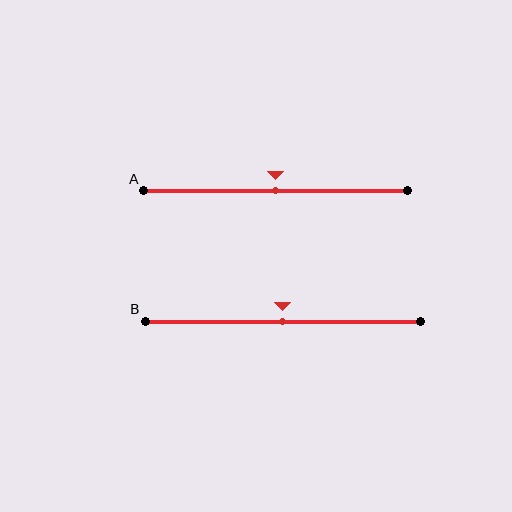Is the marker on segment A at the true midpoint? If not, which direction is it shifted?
Yes, the marker on segment A is at the true midpoint.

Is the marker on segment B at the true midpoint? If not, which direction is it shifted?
Yes, the marker on segment B is at the true midpoint.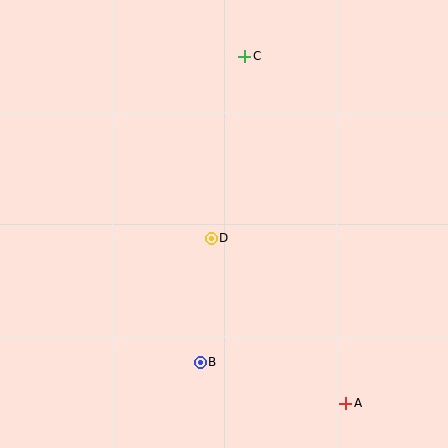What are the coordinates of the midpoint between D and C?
The midpoint between D and C is at (228, 147).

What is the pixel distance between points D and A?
The distance between D and A is 213 pixels.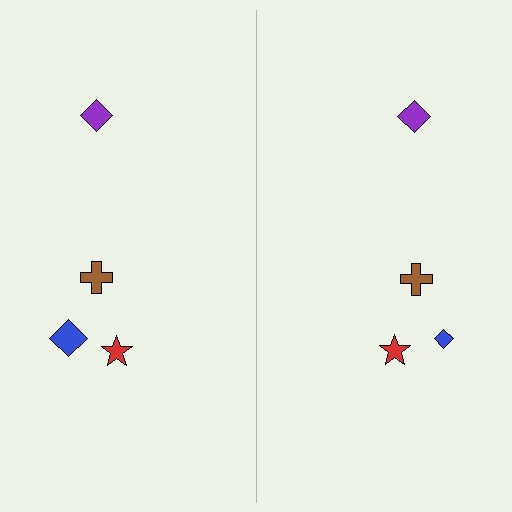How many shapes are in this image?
There are 8 shapes in this image.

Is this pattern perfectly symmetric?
No, the pattern is not perfectly symmetric. The blue diamond on the right side has a different size than its mirror counterpart.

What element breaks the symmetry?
The blue diamond on the right side has a different size than its mirror counterpart.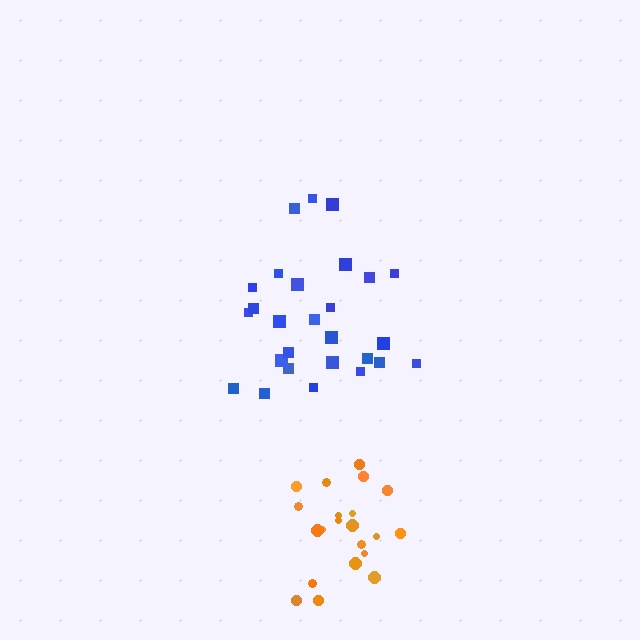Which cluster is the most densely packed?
Orange.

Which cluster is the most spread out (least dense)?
Blue.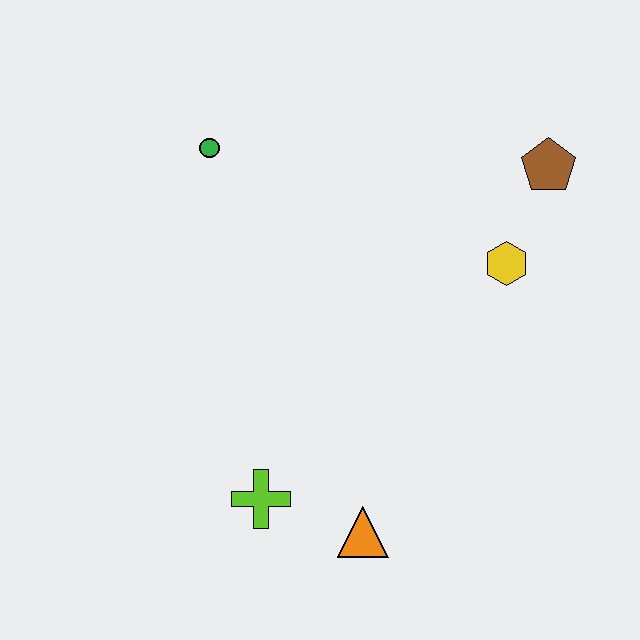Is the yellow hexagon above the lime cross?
Yes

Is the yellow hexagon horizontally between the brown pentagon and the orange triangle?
Yes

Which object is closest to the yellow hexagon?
The brown pentagon is closest to the yellow hexagon.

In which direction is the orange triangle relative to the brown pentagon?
The orange triangle is below the brown pentagon.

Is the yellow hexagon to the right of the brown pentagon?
No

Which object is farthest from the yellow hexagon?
The lime cross is farthest from the yellow hexagon.